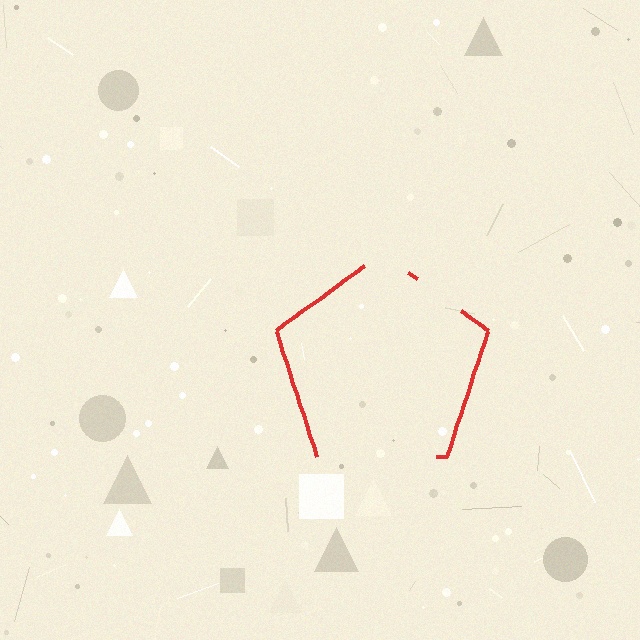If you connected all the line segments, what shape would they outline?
They would outline a pentagon.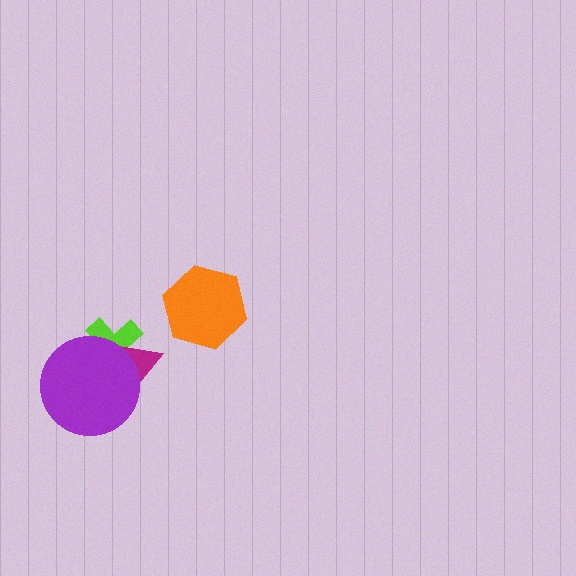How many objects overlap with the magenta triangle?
2 objects overlap with the magenta triangle.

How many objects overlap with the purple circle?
2 objects overlap with the purple circle.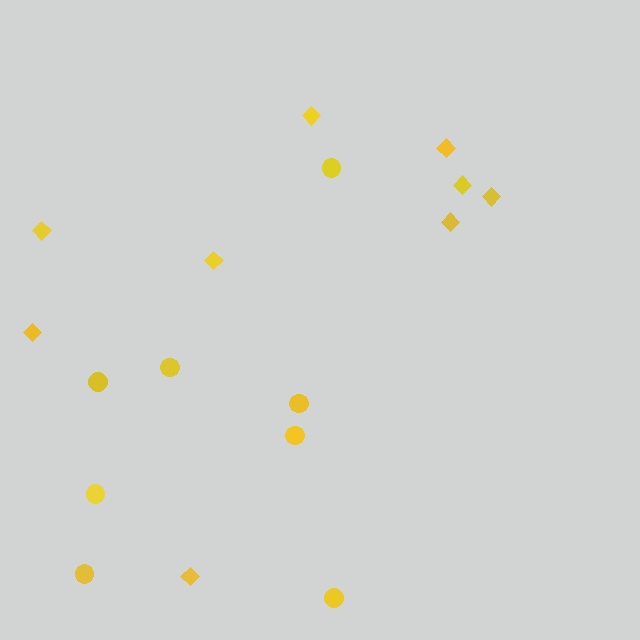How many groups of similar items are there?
There are 2 groups: one group of circles (8) and one group of diamonds (9).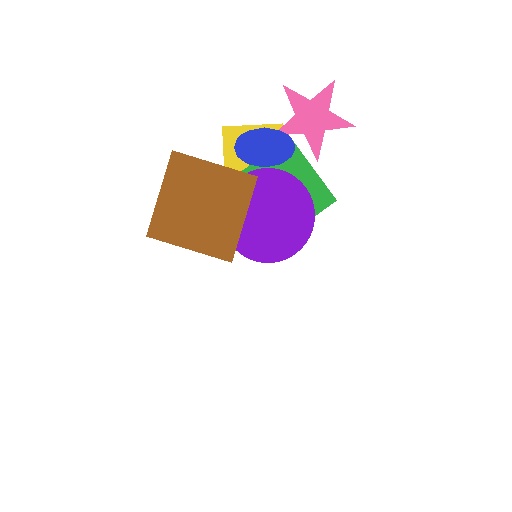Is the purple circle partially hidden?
Yes, it is partially covered by another shape.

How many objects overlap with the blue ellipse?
4 objects overlap with the blue ellipse.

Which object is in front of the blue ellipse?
The purple circle is in front of the blue ellipse.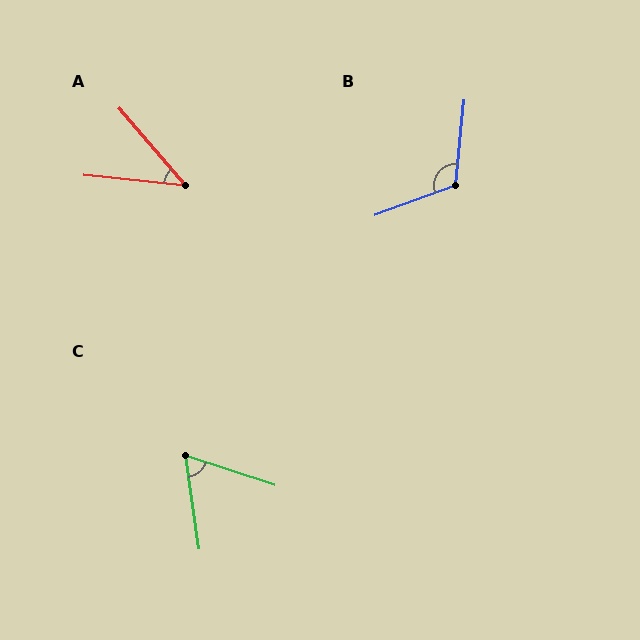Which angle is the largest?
B, at approximately 116 degrees.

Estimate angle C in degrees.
Approximately 63 degrees.